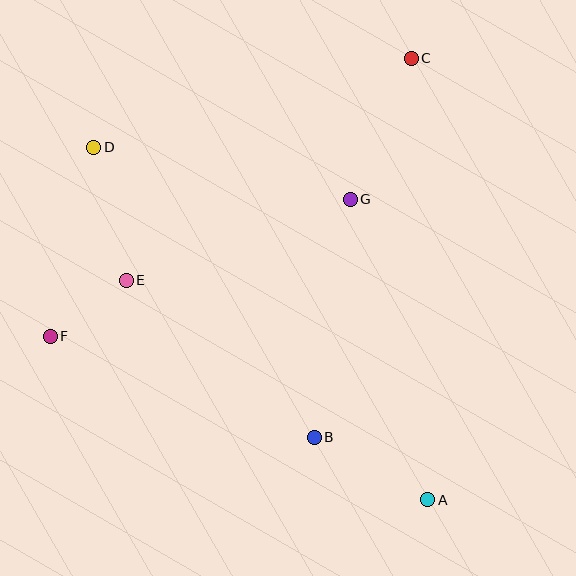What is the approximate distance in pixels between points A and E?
The distance between A and E is approximately 373 pixels.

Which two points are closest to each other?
Points E and F are closest to each other.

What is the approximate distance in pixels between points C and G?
The distance between C and G is approximately 153 pixels.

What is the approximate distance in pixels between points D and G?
The distance between D and G is approximately 262 pixels.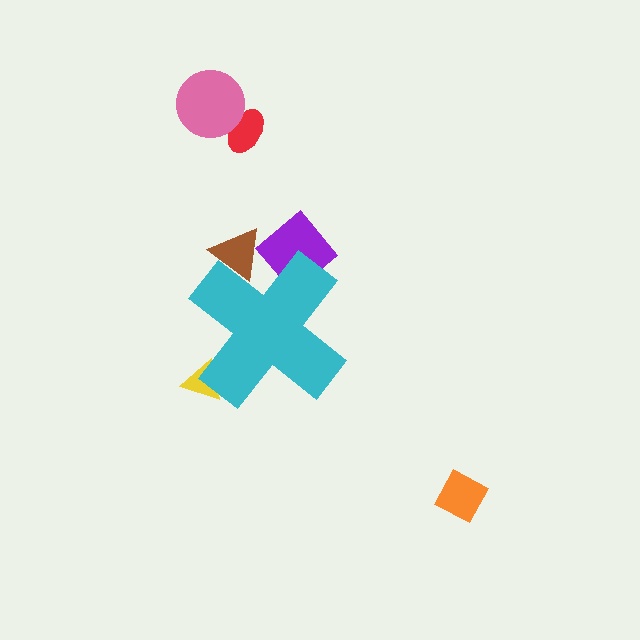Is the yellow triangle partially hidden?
Yes, the yellow triangle is partially hidden behind the cyan cross.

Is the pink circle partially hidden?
No, the pink circle is fully visible.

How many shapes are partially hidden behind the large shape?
3 shapes are partially hidden.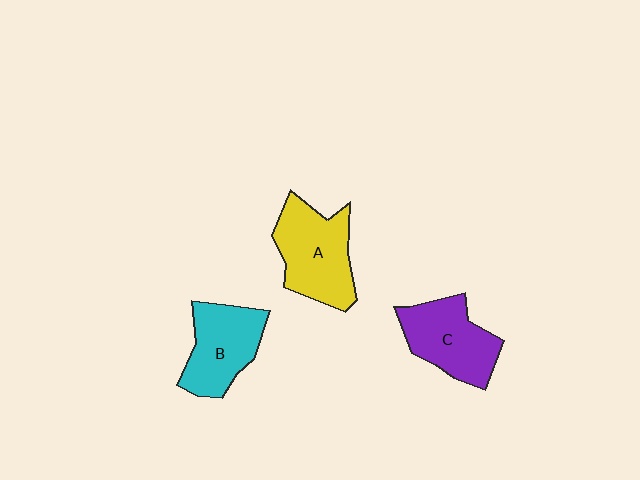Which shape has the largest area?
Shape A (yellow).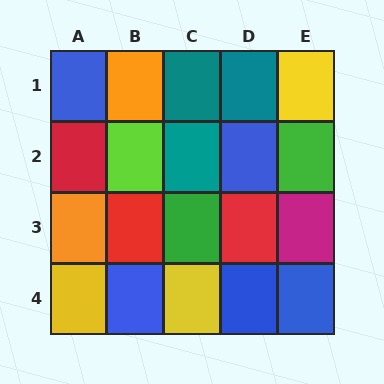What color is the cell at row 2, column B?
Lime.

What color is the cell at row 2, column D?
Blue.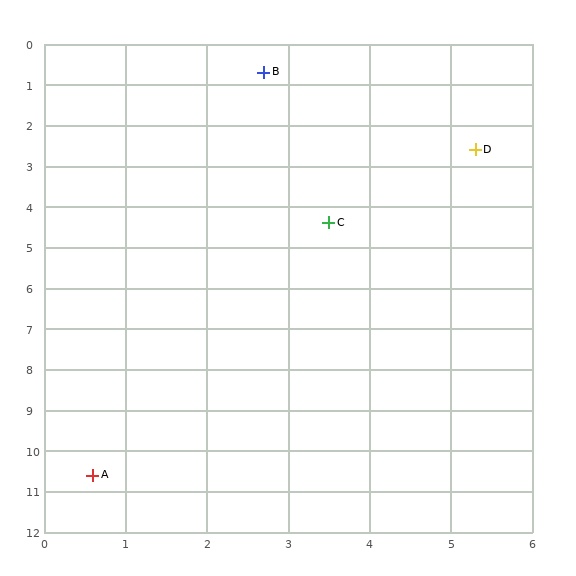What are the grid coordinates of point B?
Point B is at approximately (2.7, 0.7).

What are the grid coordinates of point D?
Point D is at approximately (5.3, 2.6).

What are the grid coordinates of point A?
Point A is at approximately (0.6, 10.6).